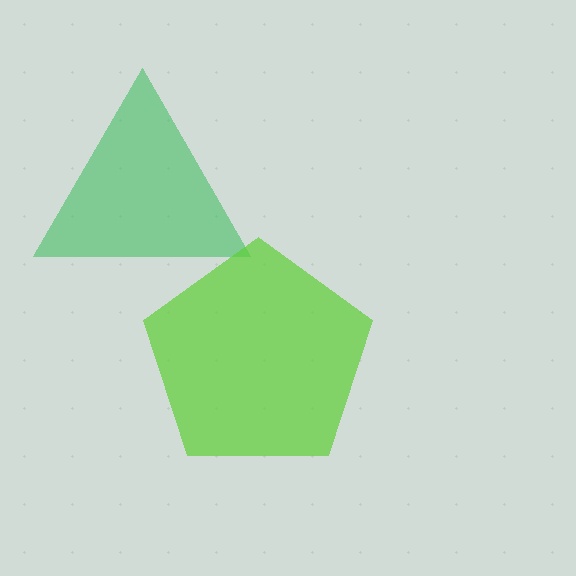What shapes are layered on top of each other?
The layered shapes are: a green triangle, a lime pentagon.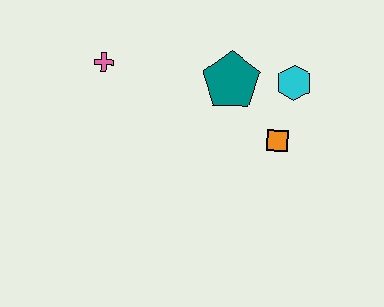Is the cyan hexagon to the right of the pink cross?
Yes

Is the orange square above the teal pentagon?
No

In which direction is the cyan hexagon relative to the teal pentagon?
The cyan hexagon is to the right of the teal pentagon.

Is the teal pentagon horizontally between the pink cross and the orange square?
Yes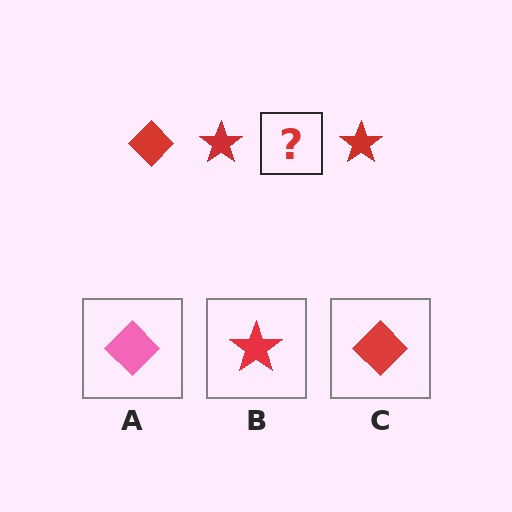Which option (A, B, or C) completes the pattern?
C.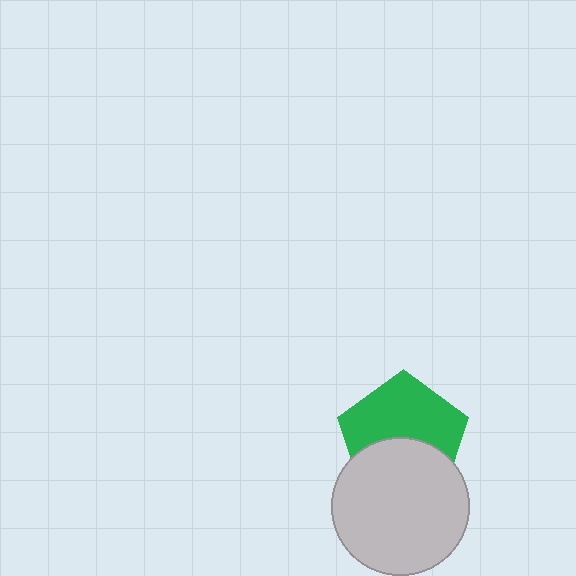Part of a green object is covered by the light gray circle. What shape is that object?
It is a pentagon.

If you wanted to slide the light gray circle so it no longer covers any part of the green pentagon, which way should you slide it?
Slide it down — that is the most direct way to separate the two shapes.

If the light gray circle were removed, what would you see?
You would see the complete green pentagon.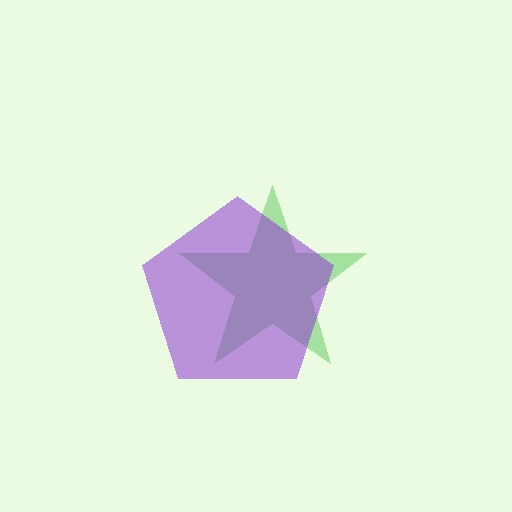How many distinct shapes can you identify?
There are 2 distinct shapes: a green star, a purple pentagon.